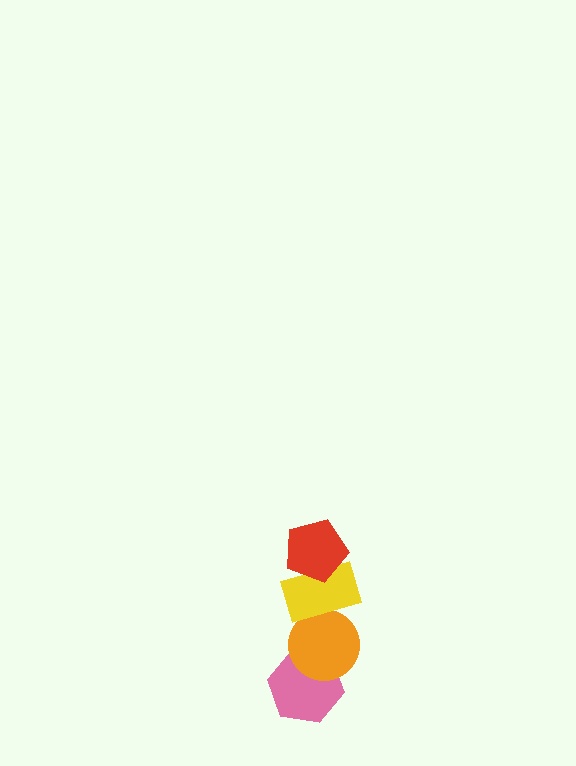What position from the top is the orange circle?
The orange circle is 3rd from the top.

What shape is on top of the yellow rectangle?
The red pentagon is on top of the yellow rectangle.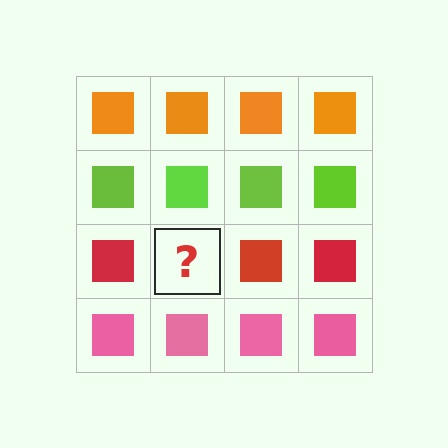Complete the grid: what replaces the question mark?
The question mark should be replaced with a red square.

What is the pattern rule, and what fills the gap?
The rule is that each row has a consistent color. The gap should be filled with a red square.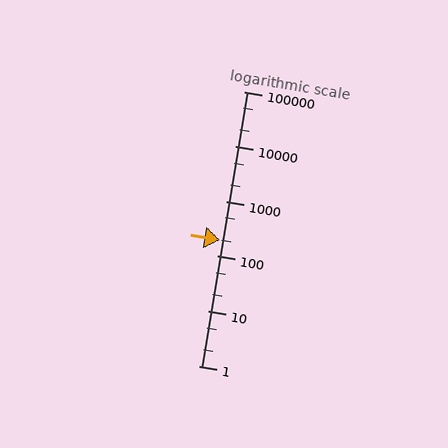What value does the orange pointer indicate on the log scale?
The pointer indicates approximately 200.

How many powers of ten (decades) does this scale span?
The scale spans 5 decades, from 1 to 100000.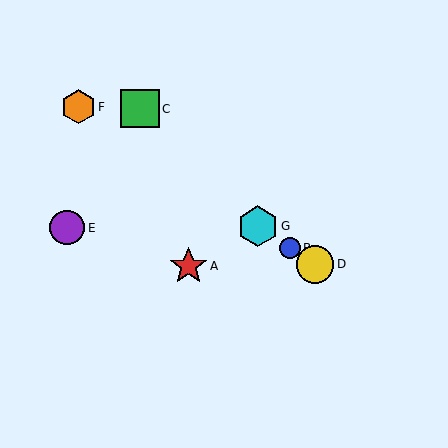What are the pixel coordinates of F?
Object F is at (78, 107).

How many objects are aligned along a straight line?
4 objects (B, D, F, G) are aligned along a straight line.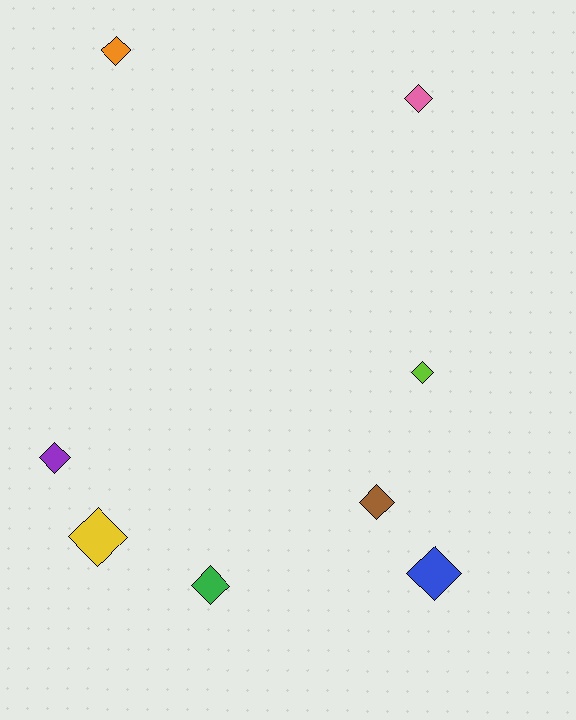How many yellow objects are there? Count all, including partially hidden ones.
There is 1 yellow object.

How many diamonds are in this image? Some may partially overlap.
There are 8 diamonds.